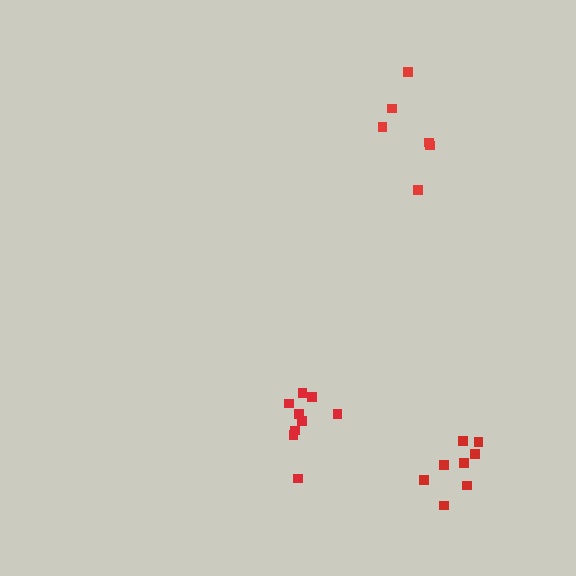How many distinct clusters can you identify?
There are 3 distinct clusters.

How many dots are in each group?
Group 1: 9 dots, Group 2: 8 dots, Group 3: 6 dots (23 total).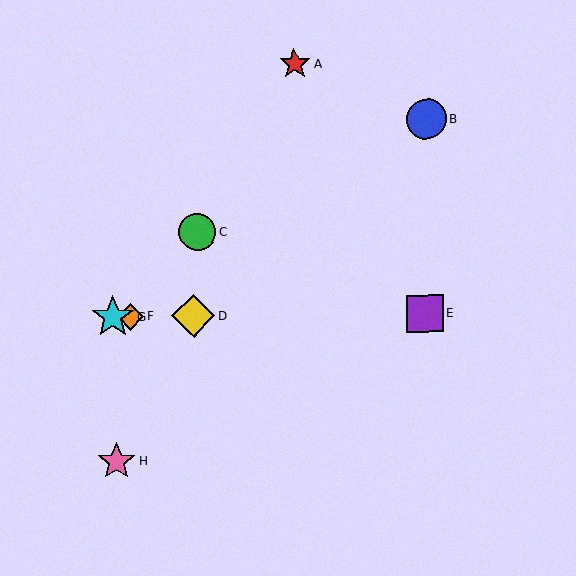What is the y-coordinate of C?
Object C is at y≈232.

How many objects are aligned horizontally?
4 objects (D, E, F, G) are aligned horizontally.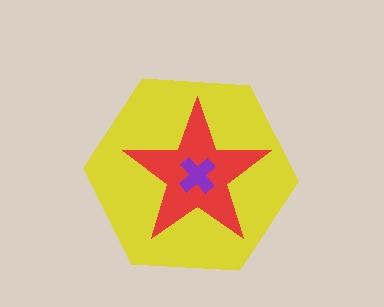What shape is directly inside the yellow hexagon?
The red star.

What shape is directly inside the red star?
The purple cross.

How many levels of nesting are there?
3.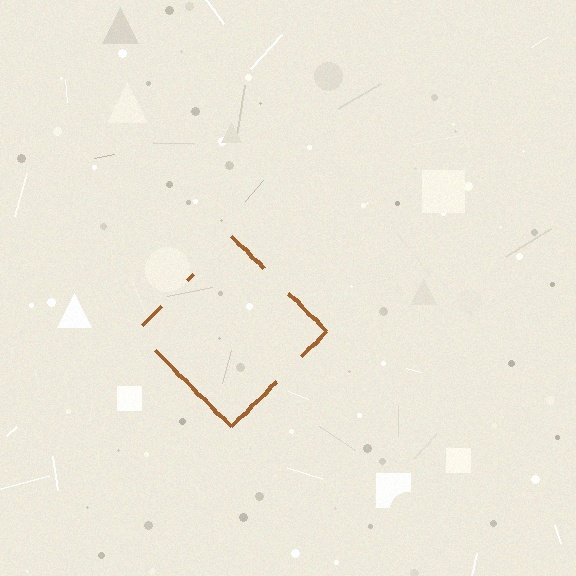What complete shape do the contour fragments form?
The contour fragments form a diamond.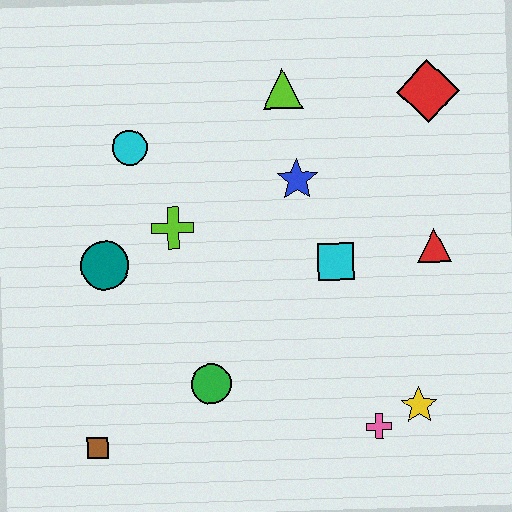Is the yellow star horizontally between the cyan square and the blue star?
No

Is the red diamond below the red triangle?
No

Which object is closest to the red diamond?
The lime triangle is closest to the red diamond.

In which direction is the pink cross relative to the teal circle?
The pink cross is to the right of the teal circle.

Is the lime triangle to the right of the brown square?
Yes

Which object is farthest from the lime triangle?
The brown square is farthest from the lime triangle.